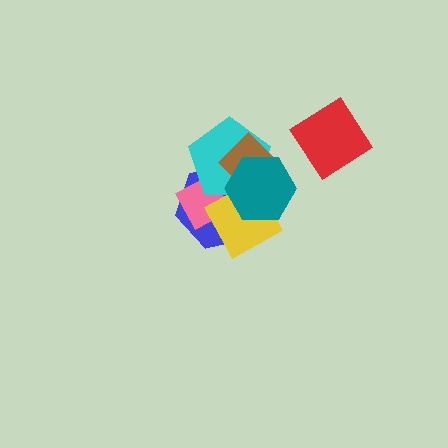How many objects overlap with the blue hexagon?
5 objects overlap with the blue hexagon.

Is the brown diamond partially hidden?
Yes, it is partially covered by another shape.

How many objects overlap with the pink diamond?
3 objects overlap with the pink diamond.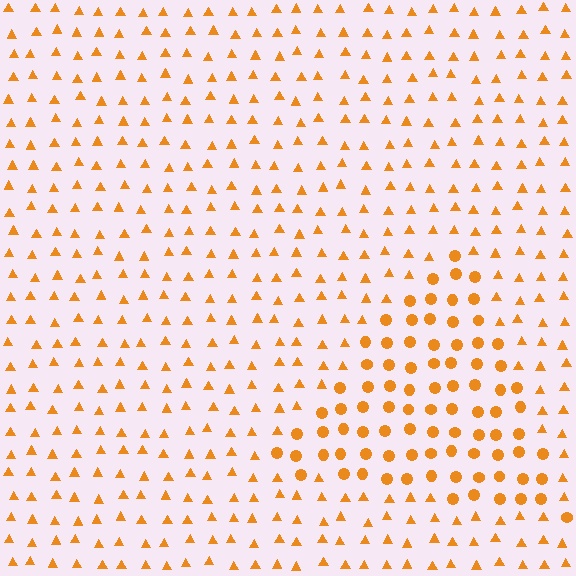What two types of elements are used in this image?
The image uses circles inside the triangle region and triangles outside it.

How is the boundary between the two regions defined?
The boundary is defined by a change in element shape: circles inside vs. triangles outside. All elements share the same color and spacing.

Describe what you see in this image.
The image is filled with small orange elements arranged in a uniform grid. A triangle-shaped region contains circles, while the surrounding area contains triangles. The boundary is defined purely by the change in element shape.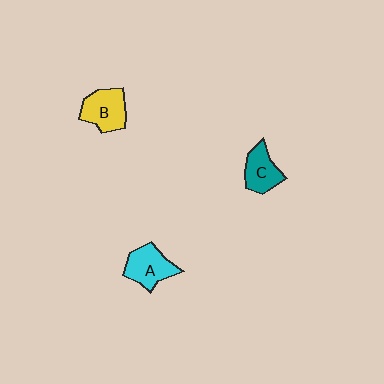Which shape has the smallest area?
Shape C (teal).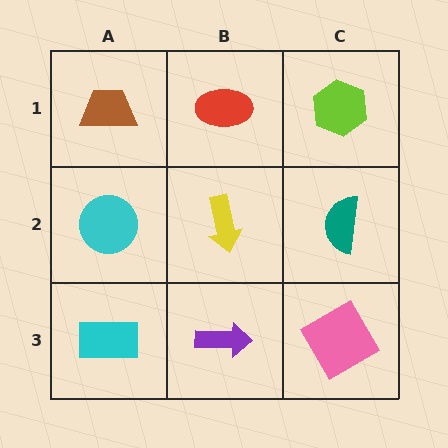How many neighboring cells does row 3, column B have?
3.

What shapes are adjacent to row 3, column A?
A cyan circle (row 2, column A), a purple arrow (row 3, column B).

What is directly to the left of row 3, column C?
A purple arrow.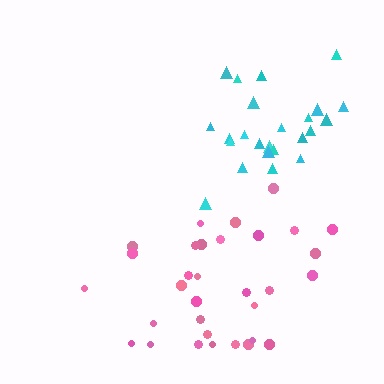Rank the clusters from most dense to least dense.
cyan, pink.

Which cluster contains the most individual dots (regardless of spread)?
Pink (32).